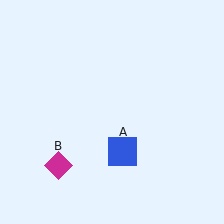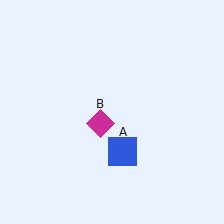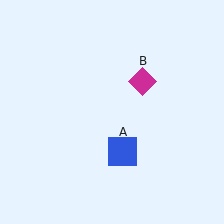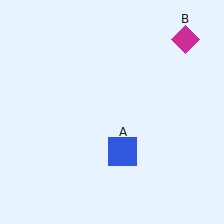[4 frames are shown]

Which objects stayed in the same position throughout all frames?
Blue square (object A) remained stationary.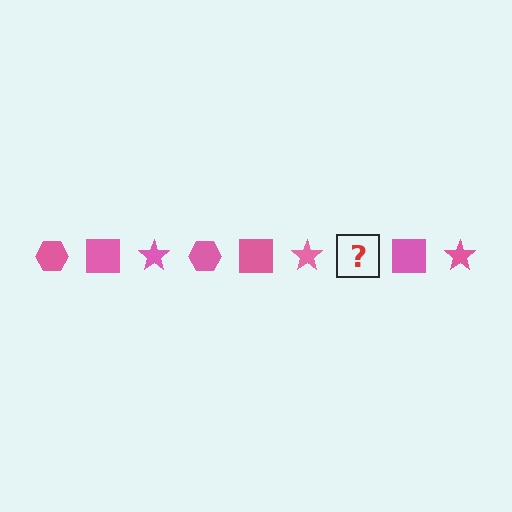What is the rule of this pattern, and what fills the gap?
The rule is that the pattern cycles through hexagon, square, star shapes in pink. The gap should be filled with a pink hexagon.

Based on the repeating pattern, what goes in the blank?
The blank should be a pink hexagon.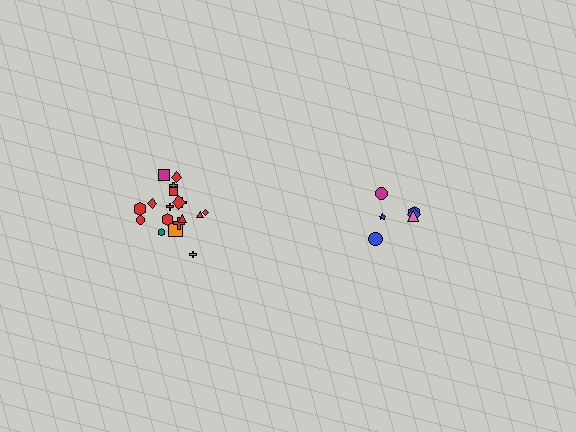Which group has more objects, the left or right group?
The left group.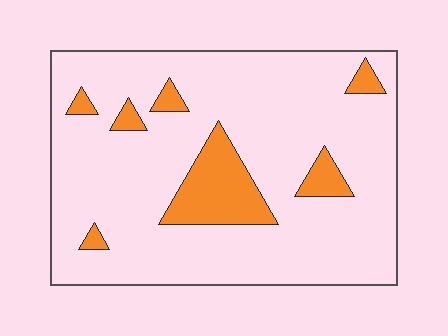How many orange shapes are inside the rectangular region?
7.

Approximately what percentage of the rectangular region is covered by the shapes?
Approximately 15%.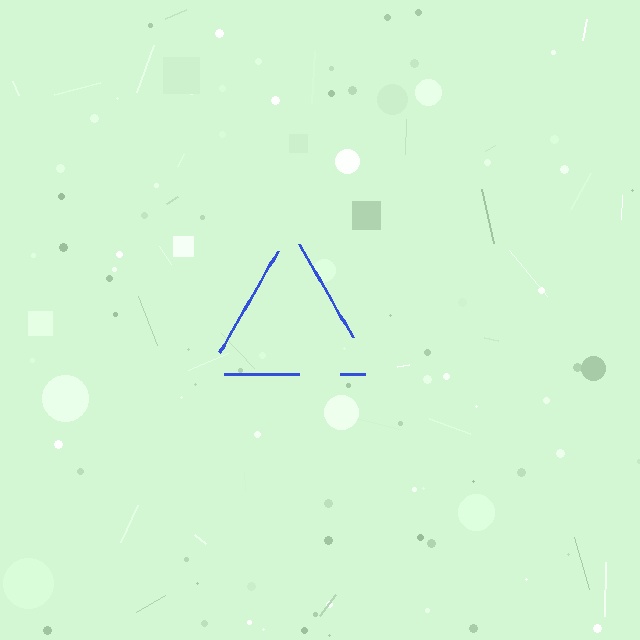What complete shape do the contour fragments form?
The contour fragments form a triangle.